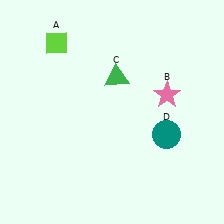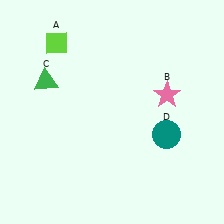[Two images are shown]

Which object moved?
The green triangle (C) moved left.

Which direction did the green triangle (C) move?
The green triangle (C) moved left.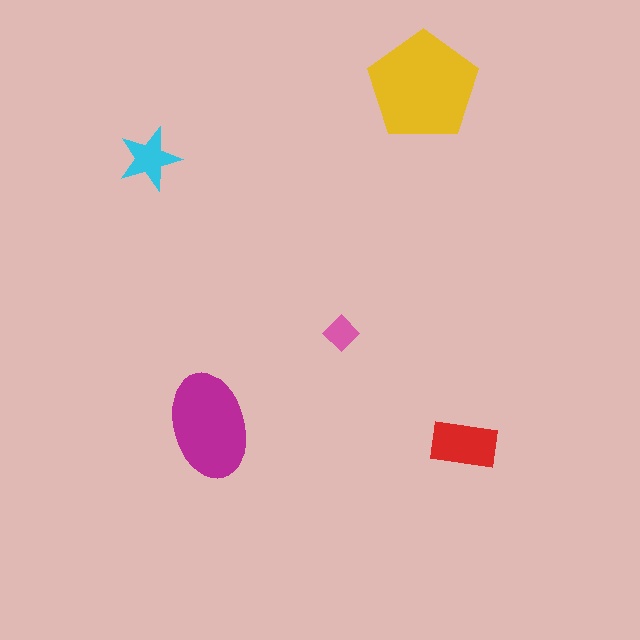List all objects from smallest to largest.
The pink diamond, the cyan star, the red rectangle, the magenta ellipse, the yellow pentagon.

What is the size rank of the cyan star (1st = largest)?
4th.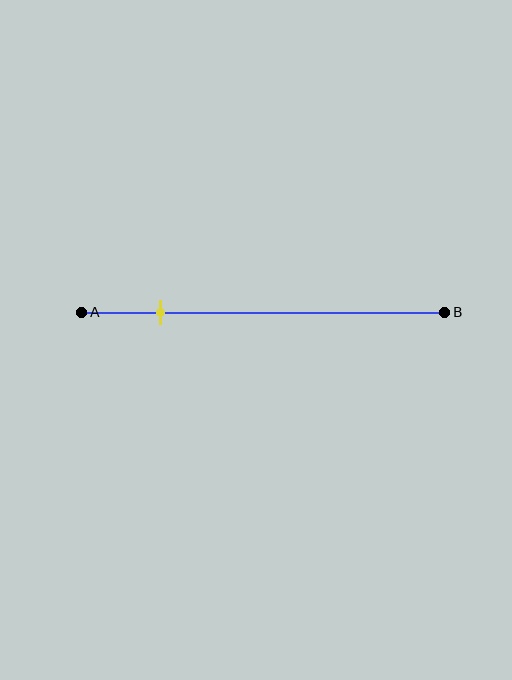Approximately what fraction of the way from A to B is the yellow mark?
The yellow mark is approximately 20% of the way from A to B.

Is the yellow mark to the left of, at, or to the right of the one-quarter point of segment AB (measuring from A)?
The yellow mark is to the left of the one-quarter point of segment AB.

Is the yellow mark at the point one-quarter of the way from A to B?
No, the mark is at about 20% from A, not at the 25% one-quarter point.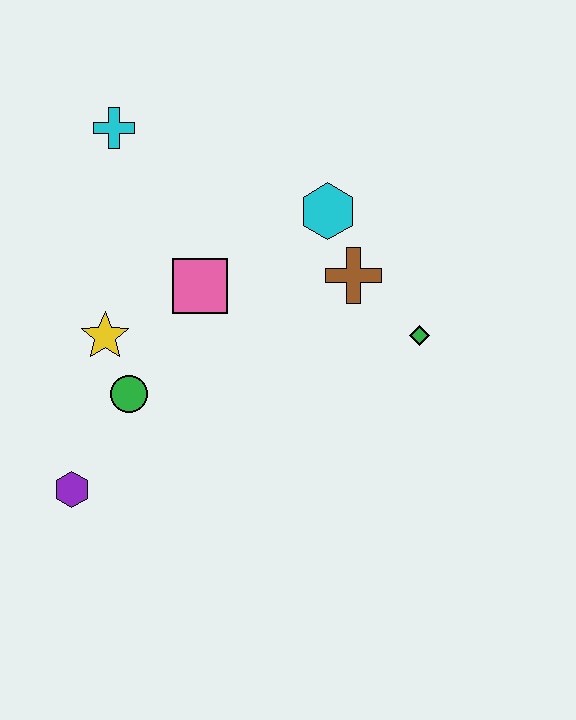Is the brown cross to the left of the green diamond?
Yes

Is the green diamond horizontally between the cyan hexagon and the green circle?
No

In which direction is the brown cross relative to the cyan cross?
The brown cross is to the right of the cyan cross.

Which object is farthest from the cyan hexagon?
The purple hexagon is farthest from the cyan hexagon.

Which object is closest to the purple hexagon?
The green circle is closest to the purple hexagon.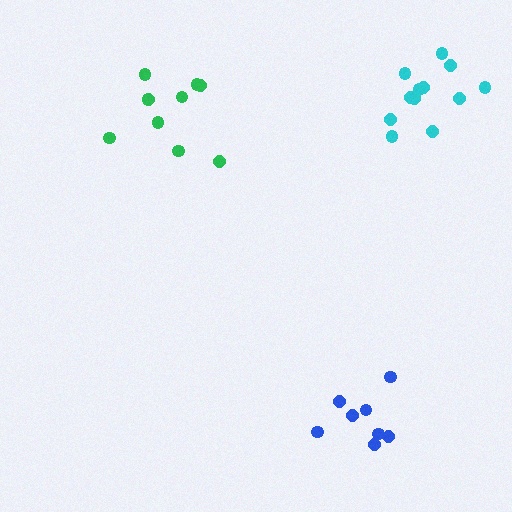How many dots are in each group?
Group 1: 8 dots, Group 2: 10 dots, Group 3: 12 dots (30 total).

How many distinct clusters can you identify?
There are 3 distinct clusters.